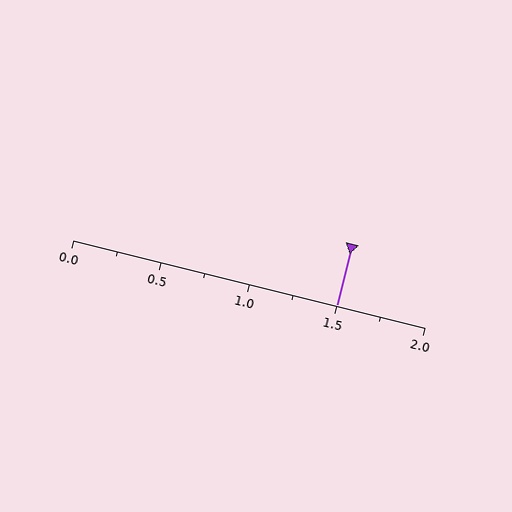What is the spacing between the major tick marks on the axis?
The major ticks are spaced 0.5 apart.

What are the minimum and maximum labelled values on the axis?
The axis runs from 0.0 to 2.0.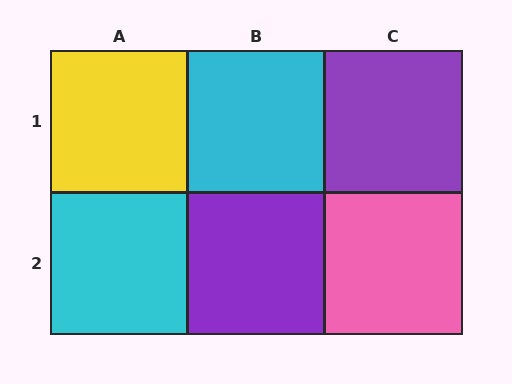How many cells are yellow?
1 cell is yellow.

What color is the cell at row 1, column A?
Yellow.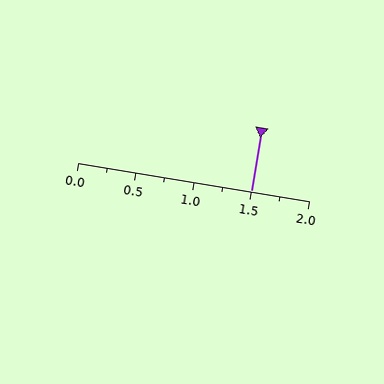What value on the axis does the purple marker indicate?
The marker indicates approximately 1.5.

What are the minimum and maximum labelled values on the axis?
The axis runs from 0.0 to 2.0.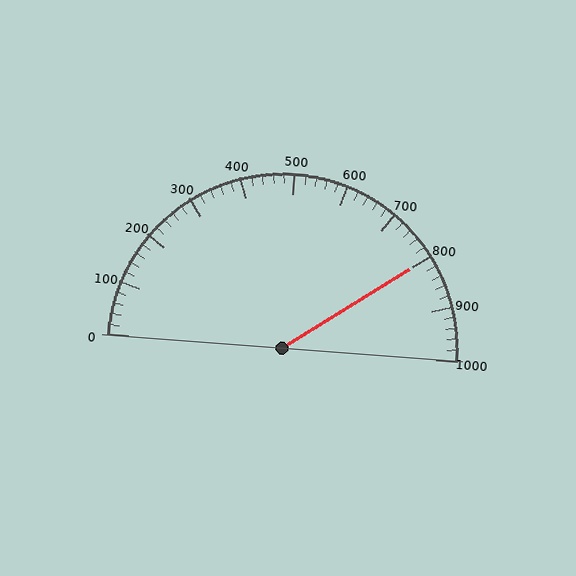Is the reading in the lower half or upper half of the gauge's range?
The reading is in the upper half of the range (0 to 1000).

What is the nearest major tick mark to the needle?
The nearest major tick mark is 800.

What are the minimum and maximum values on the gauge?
The gauge ranges from 0 to 1000.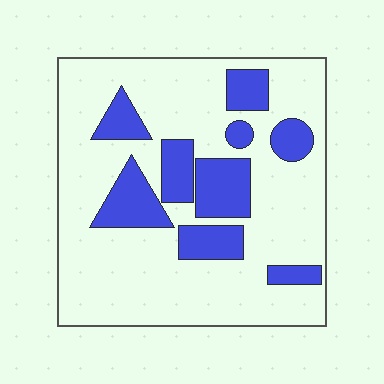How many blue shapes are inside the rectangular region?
9.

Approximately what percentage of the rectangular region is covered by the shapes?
Approximately 25%.